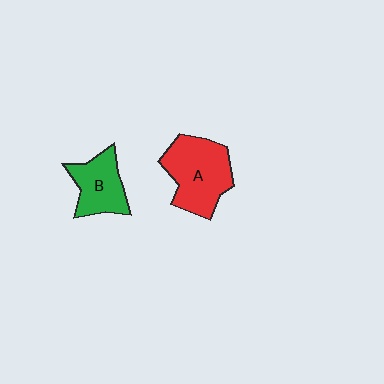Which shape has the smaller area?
Shape B (green).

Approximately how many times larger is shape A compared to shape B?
Approximately 1.5 times.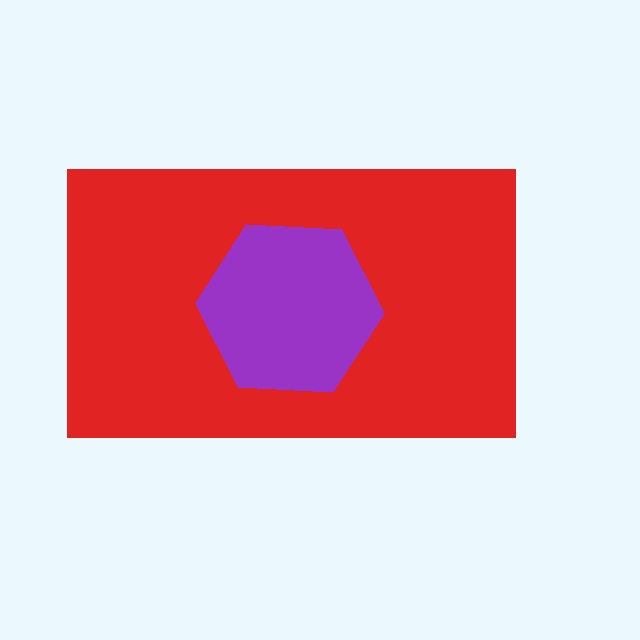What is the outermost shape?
The red rectangle.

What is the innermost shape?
The purple hexagon.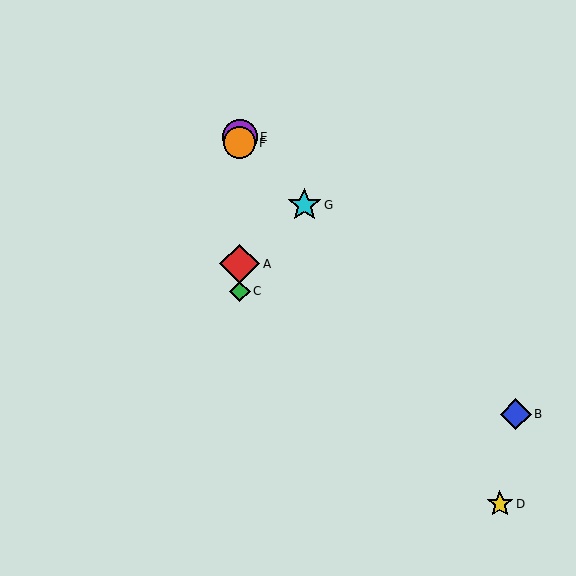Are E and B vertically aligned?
No, E is at x≈240 and B is at x≈516.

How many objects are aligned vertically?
4 objects (A, C, E, F) are aligned vertically.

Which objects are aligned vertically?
Objects A, C, E, F are aligned vertically.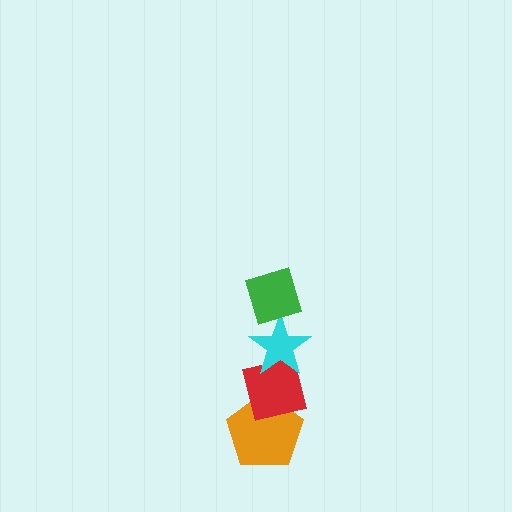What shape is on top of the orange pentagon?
The red square is on top of the orange pentagon.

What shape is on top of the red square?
The cyan star is on top of the red square.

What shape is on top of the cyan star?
The green diamond is on top of the cyan star.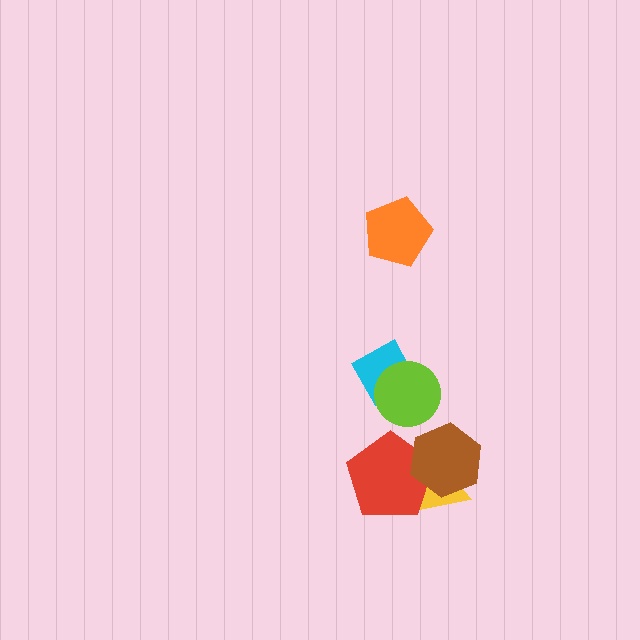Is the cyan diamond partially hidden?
Yes, it is partially covered by another shape.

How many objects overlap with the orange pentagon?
0 objects overlap with the orange pentagon.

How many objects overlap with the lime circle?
1 object overlaps with the lime circle.